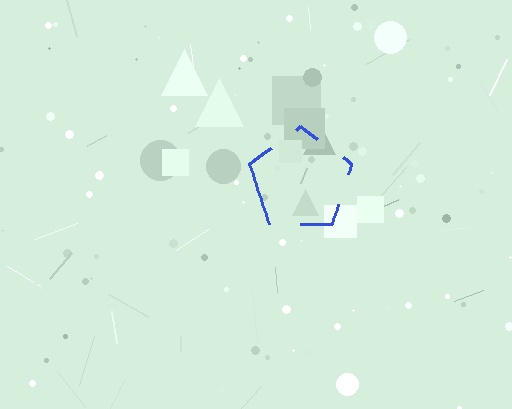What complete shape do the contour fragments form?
The contour fragments form a pentagon.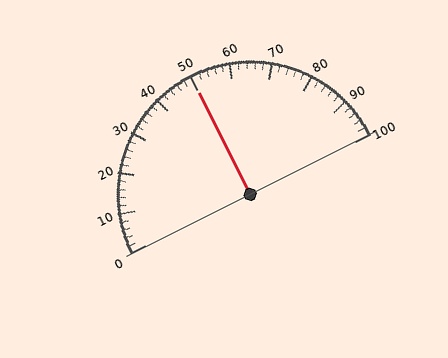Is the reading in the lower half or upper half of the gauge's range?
The reading is in the upper half of the range (0 to 100).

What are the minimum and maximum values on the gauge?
The gauge ranges from 0 to 100.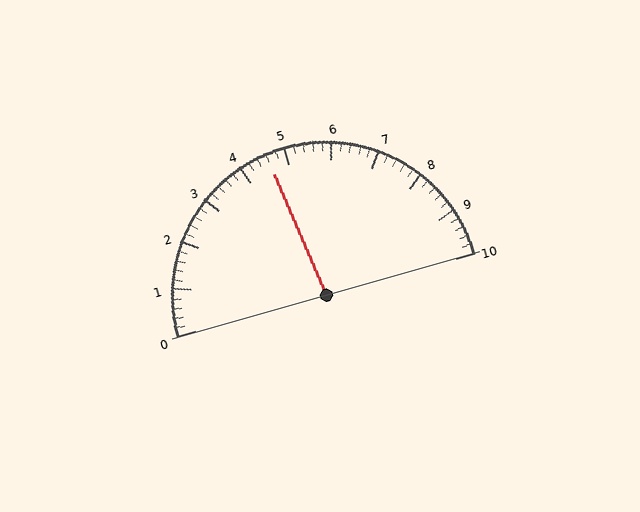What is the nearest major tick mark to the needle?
The nearest major tick mark is 5.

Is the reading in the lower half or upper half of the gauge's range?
The reading is in the lower half of the range (0 to 10).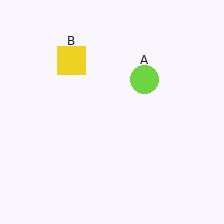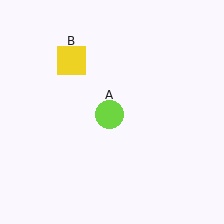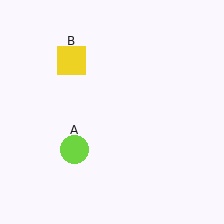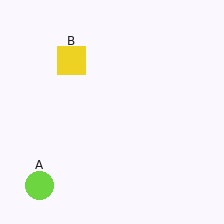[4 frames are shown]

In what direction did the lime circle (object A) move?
The lime circle (object A) moved down and to the left.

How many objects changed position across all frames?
1 object changed position: lime circle (object A).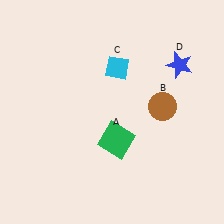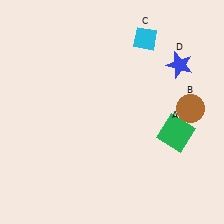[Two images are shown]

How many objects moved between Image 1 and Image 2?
3 objects moved between the two images.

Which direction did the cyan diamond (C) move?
The cyan diamond (C) moved up.